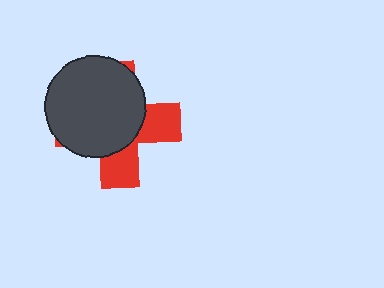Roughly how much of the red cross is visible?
A small part of it is visible (roughly 37%).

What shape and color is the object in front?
The object in front is a dark gray circle.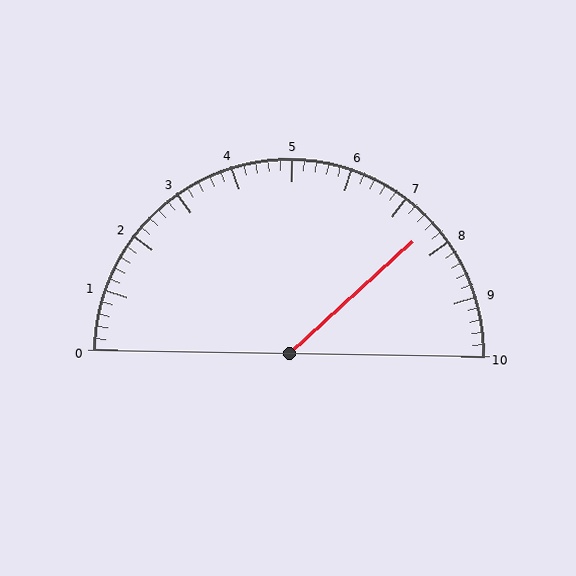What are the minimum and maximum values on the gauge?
The gauge ranges from 0 to 10.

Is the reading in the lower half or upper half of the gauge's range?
The reading is in the upper half of the range (0 to 10).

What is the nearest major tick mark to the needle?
The nearest major tick mark is 8.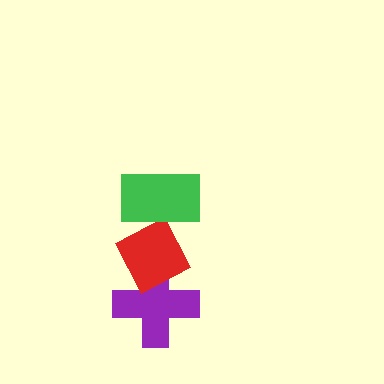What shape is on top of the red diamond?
The green rectangle is on top of the red diamond.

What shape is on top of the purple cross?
The red diamond is on top of the purple cross.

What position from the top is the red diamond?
The red diamond is 2nd from the top.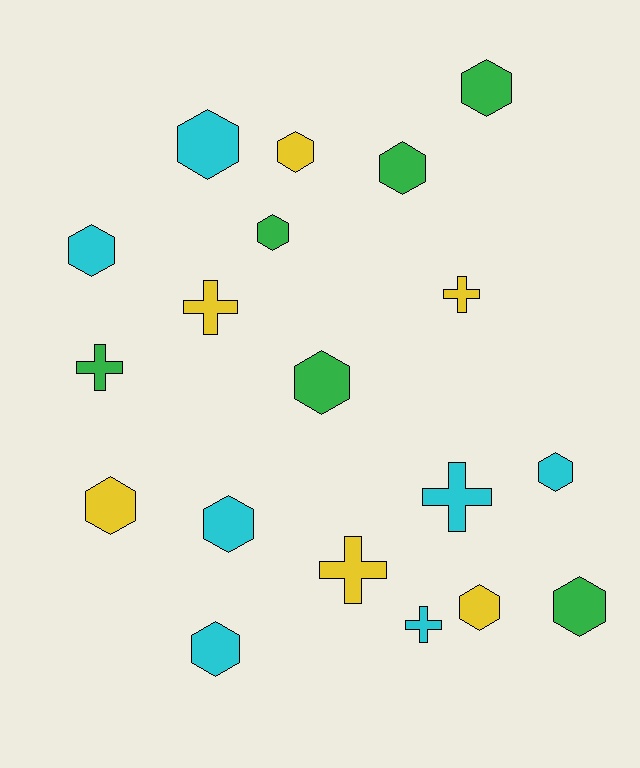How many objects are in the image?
There are 19 objects.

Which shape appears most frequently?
Hexagon, with 13 objects.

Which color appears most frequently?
Cyan, with 7 objects.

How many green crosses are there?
There is 1 green cross.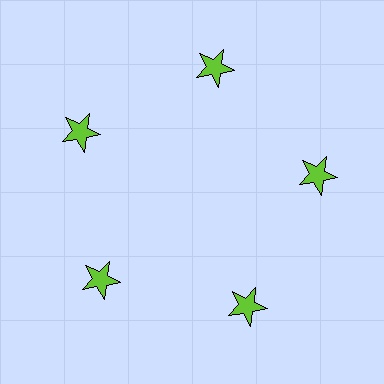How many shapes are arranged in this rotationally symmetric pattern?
There are 5 shapes, arranged in 5 groups of 1.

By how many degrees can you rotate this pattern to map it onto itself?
The pattern maps onto itself every 72 degrees of rotation.